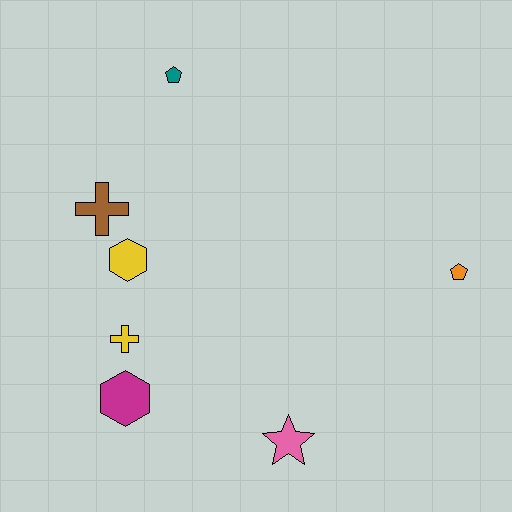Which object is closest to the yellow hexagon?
The brown cross is closest to the yellow hexagon.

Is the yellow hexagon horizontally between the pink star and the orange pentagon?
No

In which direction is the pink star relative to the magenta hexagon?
The pink star is to the right of the magenta hexagon.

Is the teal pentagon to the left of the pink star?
Yes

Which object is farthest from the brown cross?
The orange pentagon is farthest from the brown cross.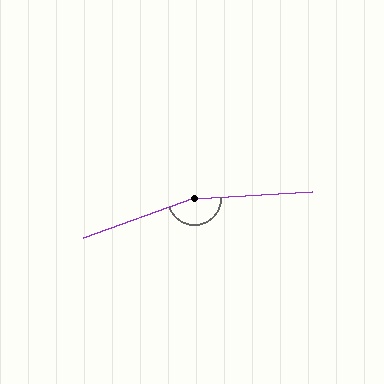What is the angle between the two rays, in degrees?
Approximately 164 degrees.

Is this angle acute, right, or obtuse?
It is obtuse.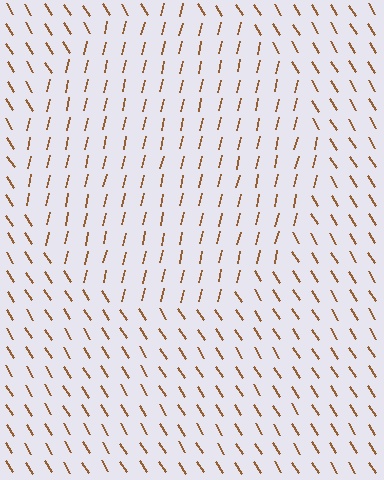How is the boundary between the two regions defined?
The boundary is defined purely by a change in line orientation (approximately 45 degrees difference). All lines are the same color and thickness.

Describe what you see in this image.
The image is filled with small brown line segments. A circle region in the image has lines oriented differently from the surrounding lines, creating a visible texture boundary.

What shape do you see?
I see a circle.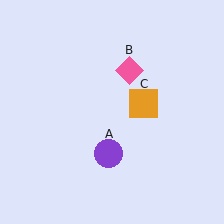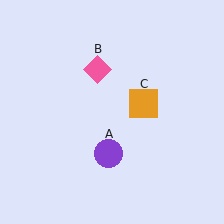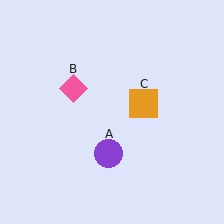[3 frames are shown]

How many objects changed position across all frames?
1 object changed position: pink diamond (object B).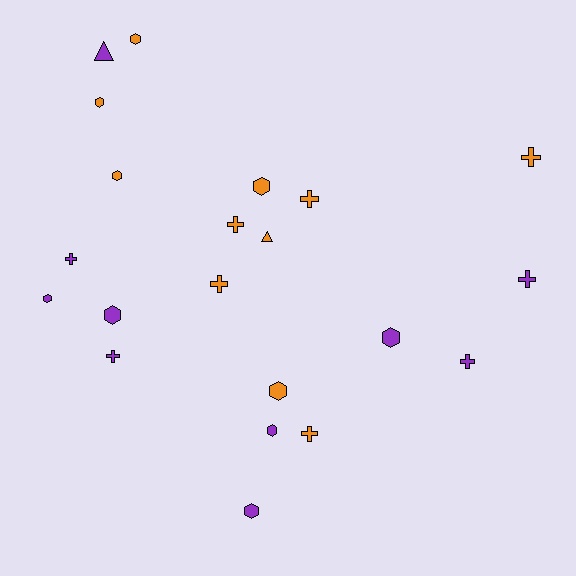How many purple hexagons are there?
There are 5 purple hexagons.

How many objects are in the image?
There are 21 objects.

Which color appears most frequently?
Orange, with 11 objects.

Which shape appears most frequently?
Hexagon, with 10 objects.